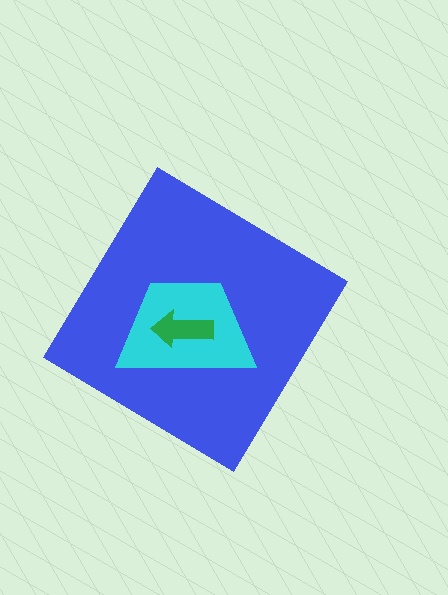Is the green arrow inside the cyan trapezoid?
Yes.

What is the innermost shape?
The green arrow.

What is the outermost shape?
The blue diamond.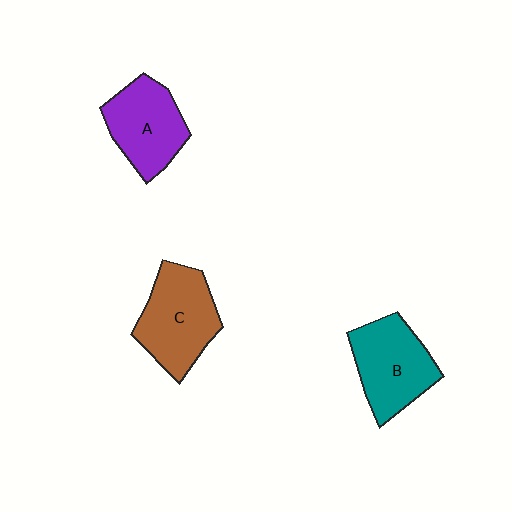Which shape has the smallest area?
Shape A (purple).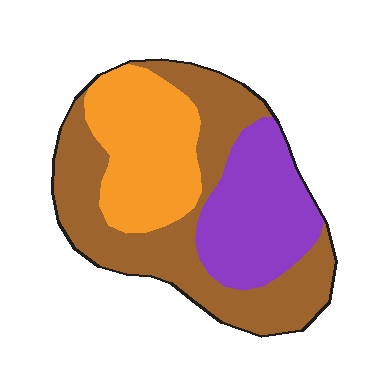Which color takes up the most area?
Brown, at roughly 45%.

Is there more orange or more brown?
Brown.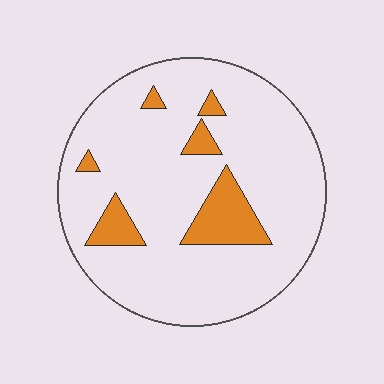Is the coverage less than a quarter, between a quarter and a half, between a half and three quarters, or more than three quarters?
Less than a quarter.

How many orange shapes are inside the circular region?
6.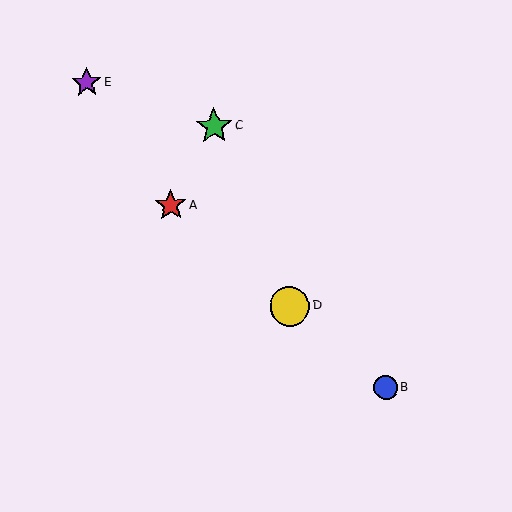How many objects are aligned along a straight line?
3 objects (A, B, D) are aligned along a straight line.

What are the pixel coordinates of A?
Object A is at (171, 205).